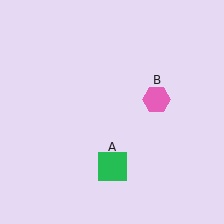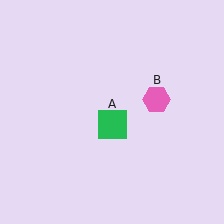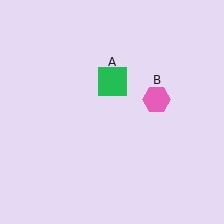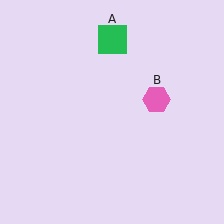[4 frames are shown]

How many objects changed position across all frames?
1 object changed position: green square (object A).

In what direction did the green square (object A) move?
The green square (object A) moved up.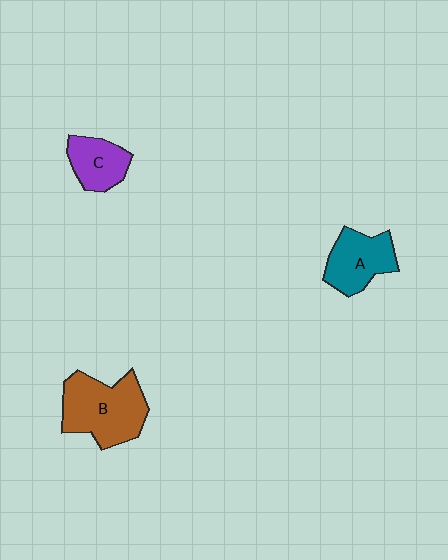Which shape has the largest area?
Shape B (brown).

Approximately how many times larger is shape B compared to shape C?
Approximately 1.8 times.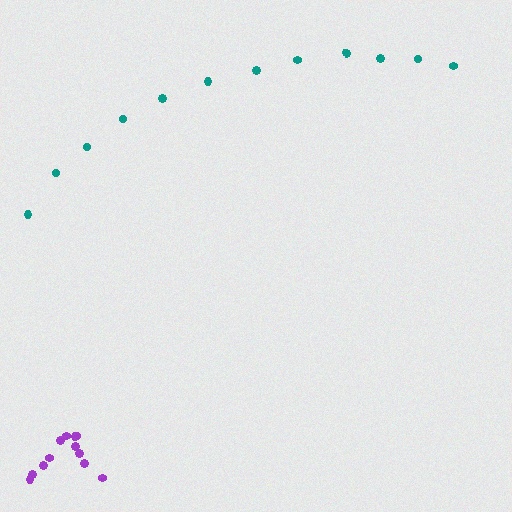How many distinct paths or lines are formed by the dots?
There are 2 distinct paths.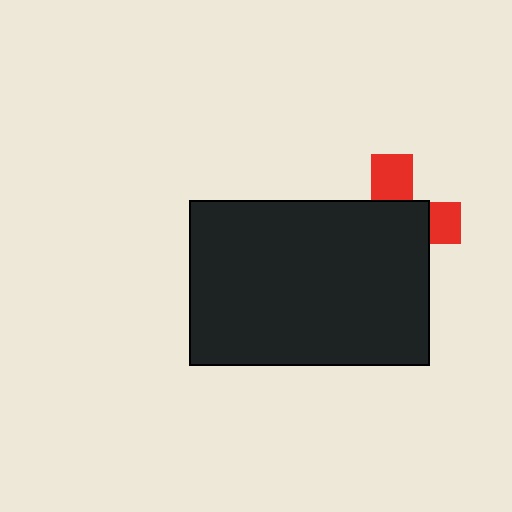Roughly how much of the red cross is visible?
A small part of it is visible (roughly 33%).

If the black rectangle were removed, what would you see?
You would see the complete red cross.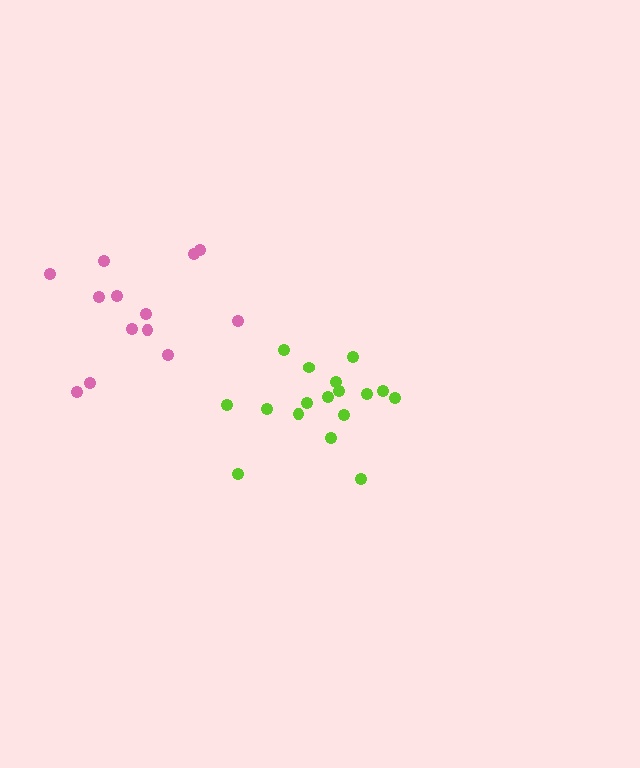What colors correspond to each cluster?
The clusters are colored: lime, pink.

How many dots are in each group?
Group 1: 17 dots, Group 2: 13 dots (30 total).